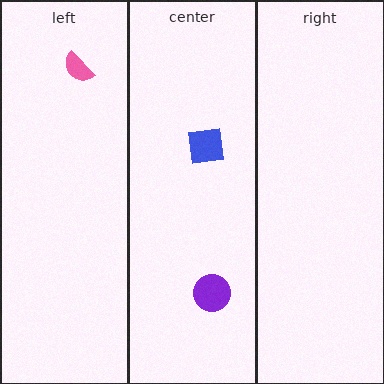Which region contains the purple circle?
The center region.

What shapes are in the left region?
The pink semicircle.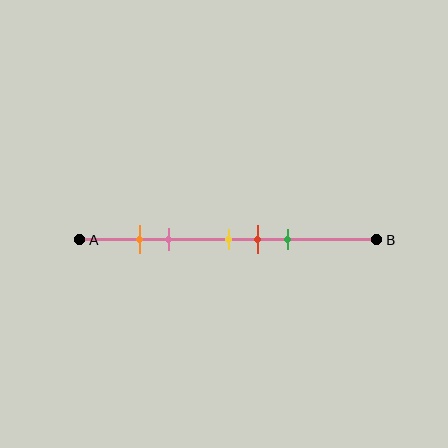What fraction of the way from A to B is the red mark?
The red mark is approximately 60% (0.6) of the way from A to B.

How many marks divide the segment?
There are 5 marks dividing the segment.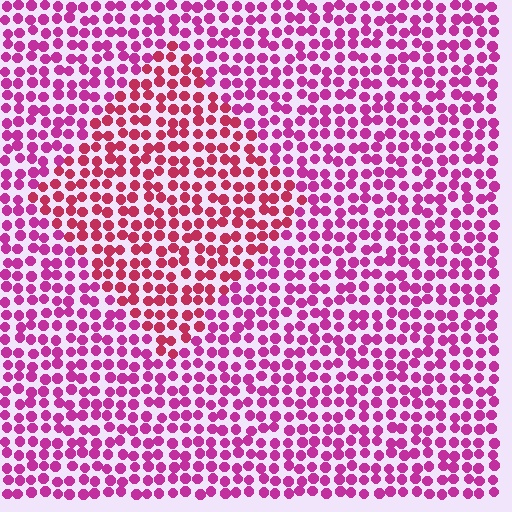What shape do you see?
I see a diamond.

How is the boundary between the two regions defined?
The boundary is defined purely by a slight shift in hue (about 27 degrees). Spacing, size, and orientation are identical on both sides.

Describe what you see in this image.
The image is filled with small magenta elements in a uniform arrangement. A diamond-shaped region is visible where the elements are tinted to a slightly different hue, forming a subtle color boundary.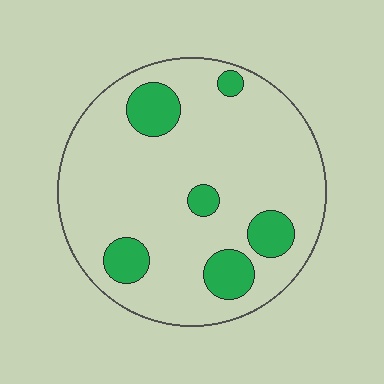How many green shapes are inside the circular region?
6.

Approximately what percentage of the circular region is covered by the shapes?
Approximately 15%.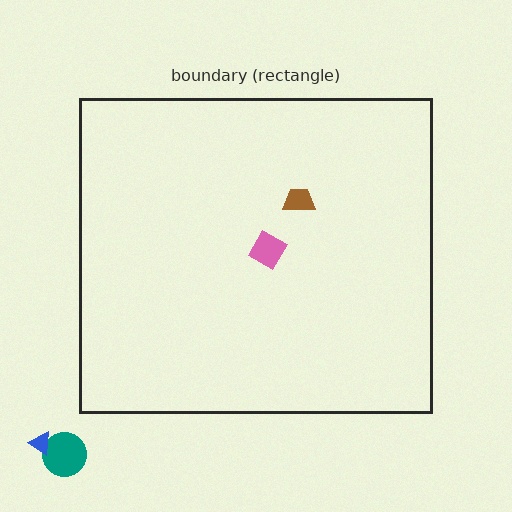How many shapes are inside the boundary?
2 inside, 2 outside.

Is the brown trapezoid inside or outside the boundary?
Inside.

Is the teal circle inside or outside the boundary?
Outside.